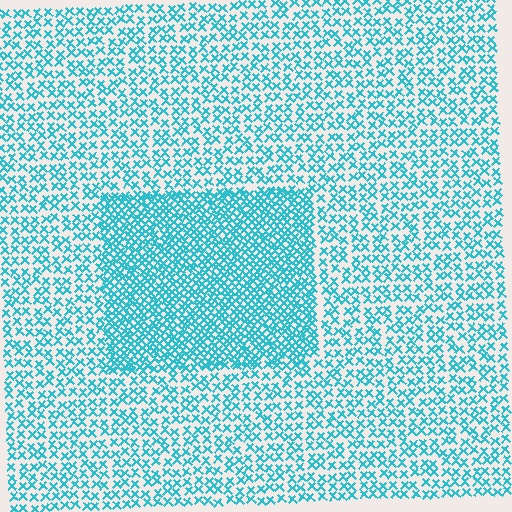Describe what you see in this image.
The image contains small cyan elements arranged at two different densities. A rectangle-shaped region is visible where the elements are more densely packed than the surrounding area.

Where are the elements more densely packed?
The elements are more densely packed inside the rectangle boundary.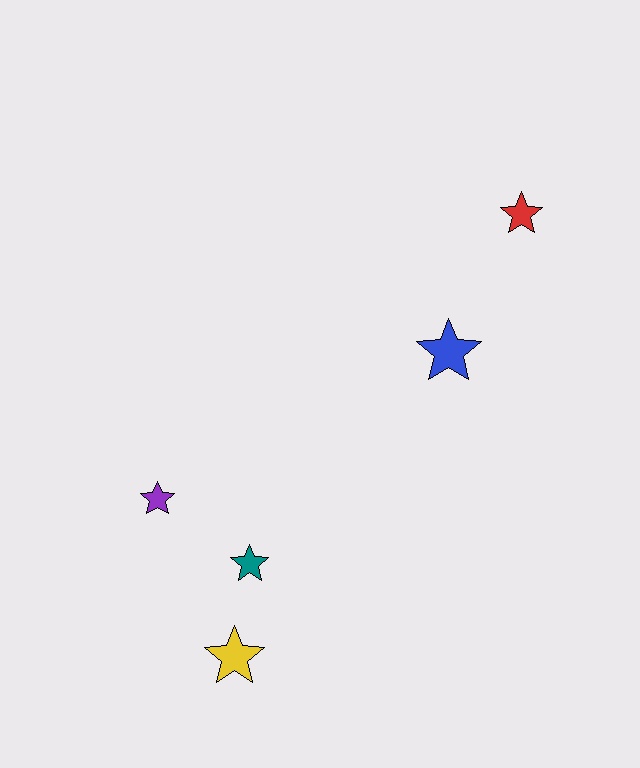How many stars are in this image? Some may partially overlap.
There are 5 stars.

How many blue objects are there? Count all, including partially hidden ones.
There is 1 blue object.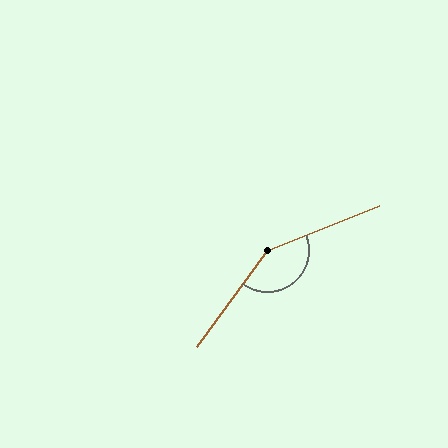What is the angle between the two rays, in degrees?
Approximately 148 degrees.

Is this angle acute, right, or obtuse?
It is obtuse.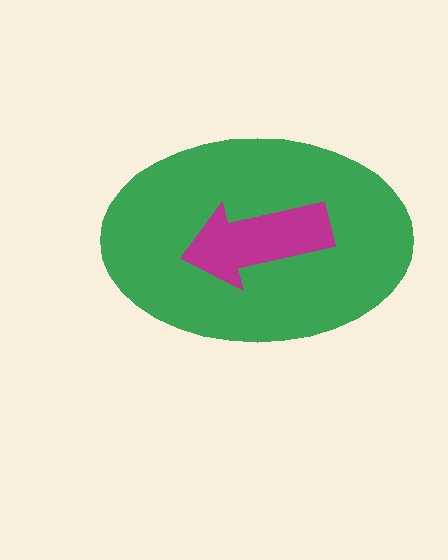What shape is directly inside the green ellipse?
The magenta arrow.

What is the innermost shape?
The magenta arrow.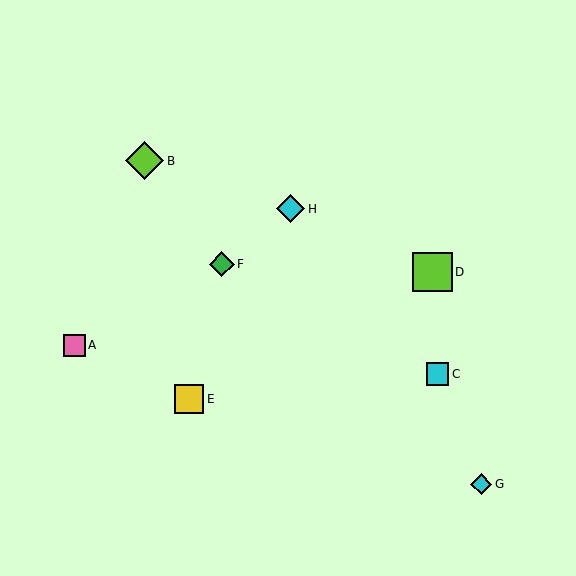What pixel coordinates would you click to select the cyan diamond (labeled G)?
Click at (481, 484) to select the cyan diamond G.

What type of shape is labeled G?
Shape G is a cyan diamond.